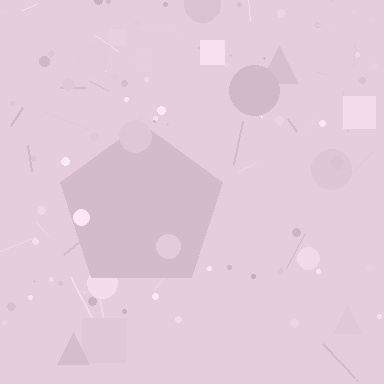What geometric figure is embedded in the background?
A pentagon is embedded in the background.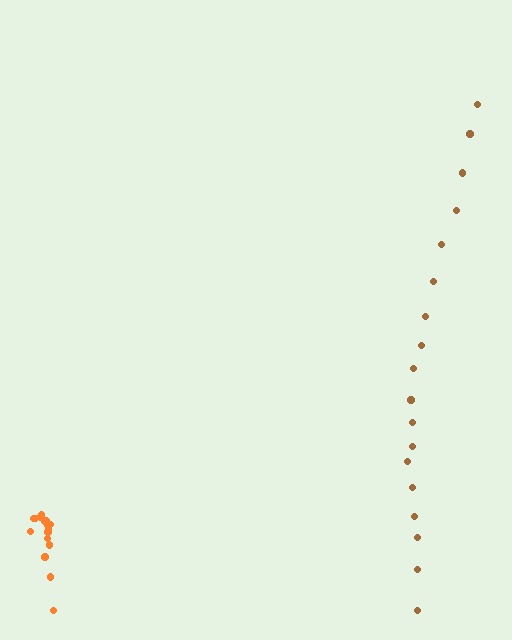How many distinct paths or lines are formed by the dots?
There are 2 distinct paths.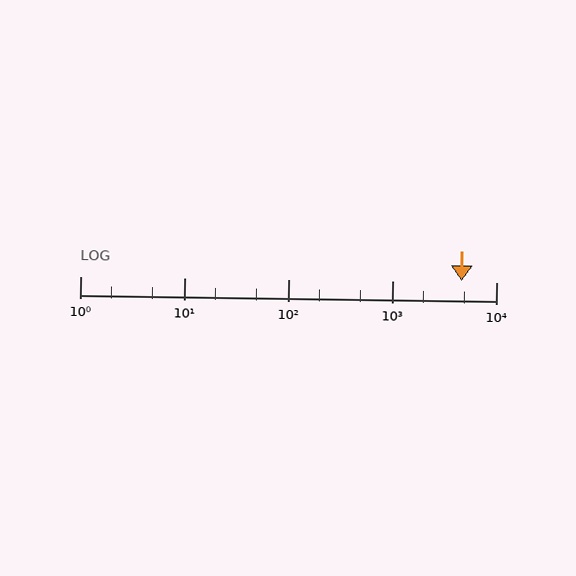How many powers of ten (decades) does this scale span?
The scale spans 4 decades, from 1 to 10000.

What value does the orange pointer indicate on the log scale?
The pointer indicates approximately 4700.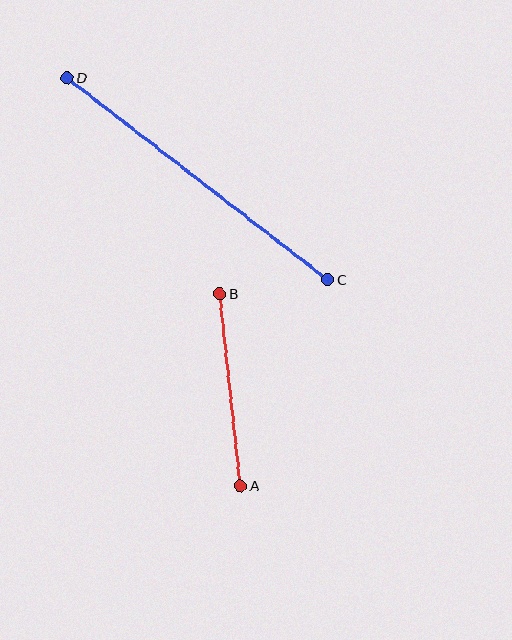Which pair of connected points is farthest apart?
Points C and D are farthest apart.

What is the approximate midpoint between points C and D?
The midpoint is at approximately (197, 179) pixels.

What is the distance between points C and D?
The distance is approximately 329 pixels.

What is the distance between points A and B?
The distance is approximately 193 pixels.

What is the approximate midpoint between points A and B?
The midpoint is at approximately (230, 390) pixels.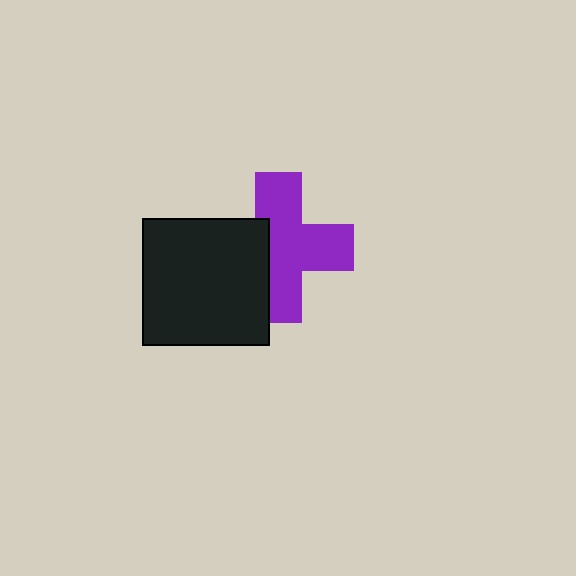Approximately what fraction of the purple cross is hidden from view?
Roughly 33% of the purple cross is hidden behind the black square.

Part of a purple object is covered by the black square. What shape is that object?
It is a cross.